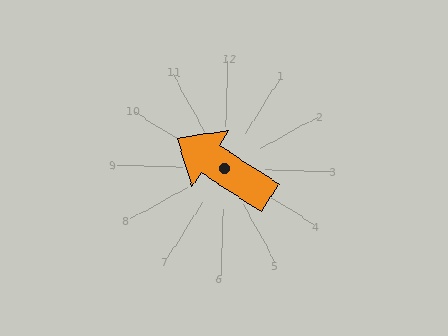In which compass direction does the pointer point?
Northwest.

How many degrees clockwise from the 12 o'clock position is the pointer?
Approximately 301 degrees.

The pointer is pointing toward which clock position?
Roughly 10 o'clock.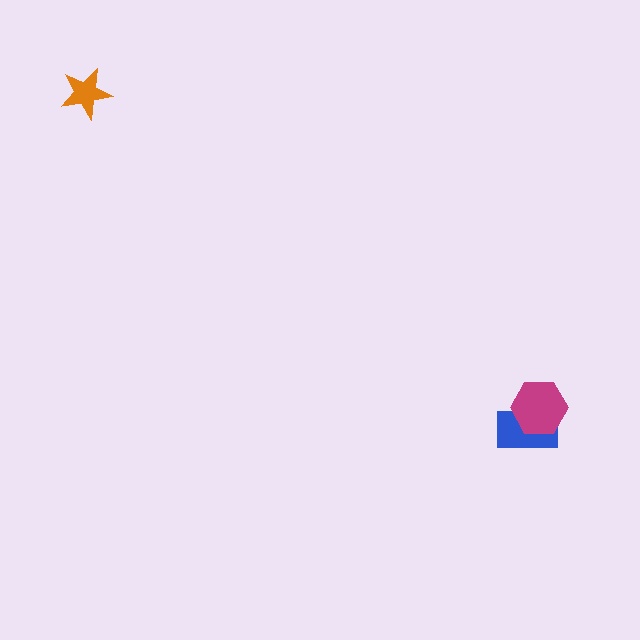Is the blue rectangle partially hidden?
Yes, it is partially covered by another shape.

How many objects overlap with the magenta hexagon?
1 object overlaps with the magenta hexagon.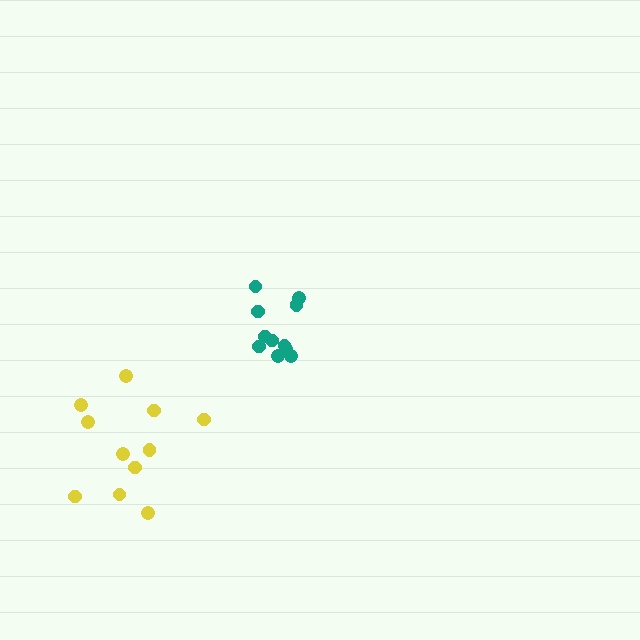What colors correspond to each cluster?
The clusters are colored: teal, yellow.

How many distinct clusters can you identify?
There are 2 distinct clusters.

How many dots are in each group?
Group 1: 11 dots, Group 2: 11 dots (22 total).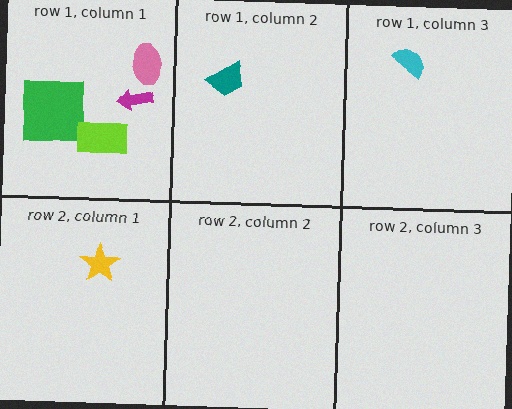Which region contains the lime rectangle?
The row 1, column 1 region.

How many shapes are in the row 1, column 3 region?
1.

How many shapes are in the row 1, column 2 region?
1.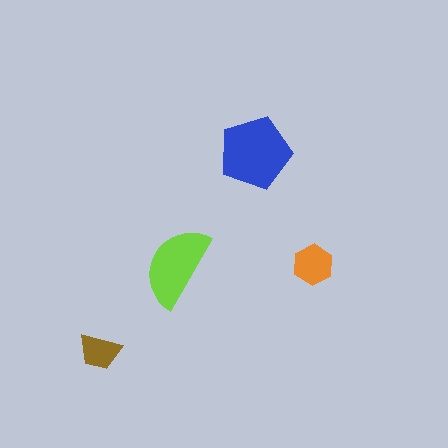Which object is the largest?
The blue pentagon.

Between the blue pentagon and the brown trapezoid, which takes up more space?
The blue pentagon.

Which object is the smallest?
The brown trapezoid.